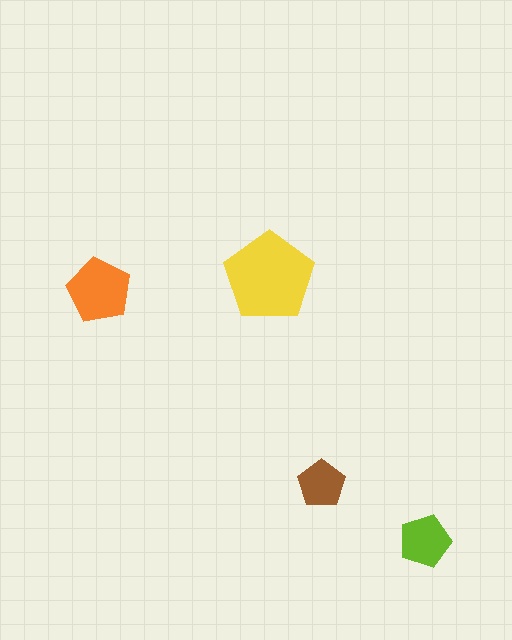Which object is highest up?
The yellow pentagon is topmost.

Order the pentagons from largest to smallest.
the yellow one, the orange one, the lime one, the brown one.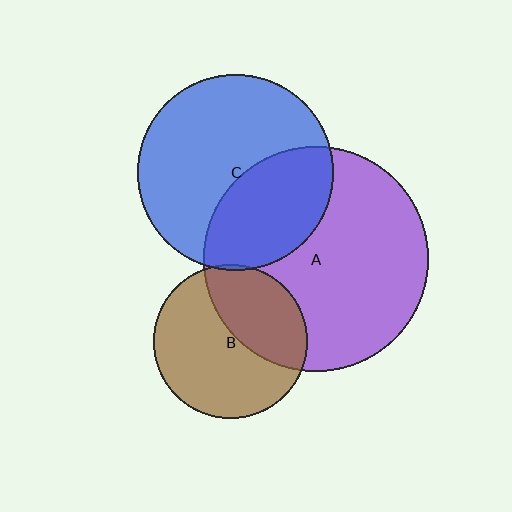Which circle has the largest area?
Circle A (purple).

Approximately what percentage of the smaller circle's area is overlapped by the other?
Approximately 40%.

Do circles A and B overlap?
Yes.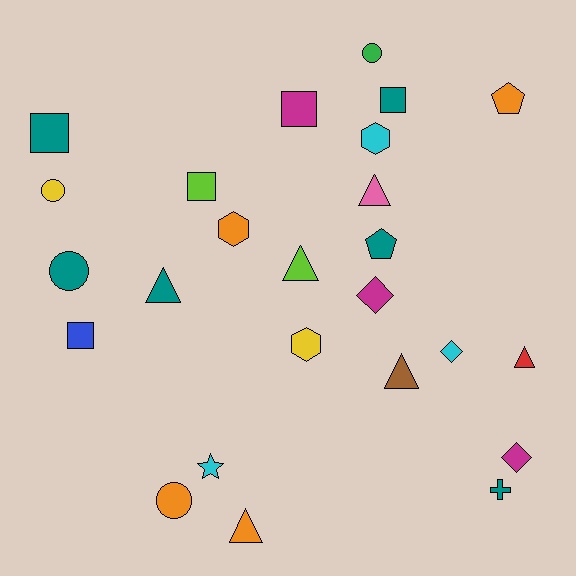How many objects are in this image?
There are 25 objects.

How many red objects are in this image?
There is 1 red object.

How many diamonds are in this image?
There are 3 diamonds.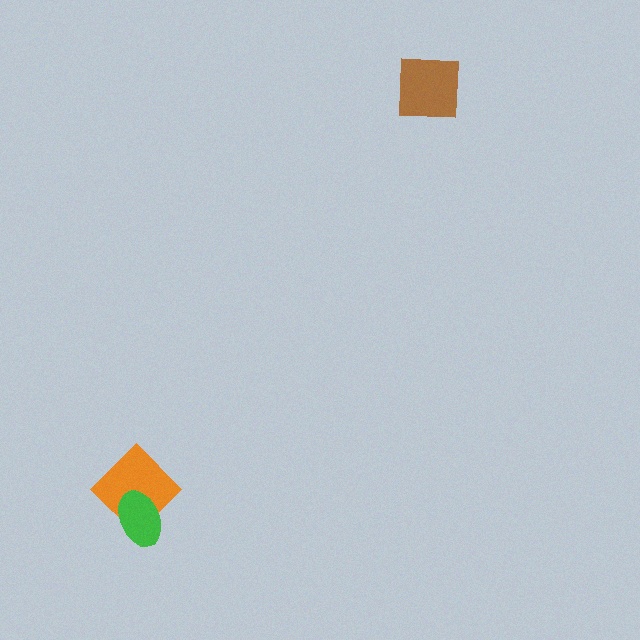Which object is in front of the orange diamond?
The green ellipse is in front of the orange diamond.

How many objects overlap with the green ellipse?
1 object overlaps with the green ellipse.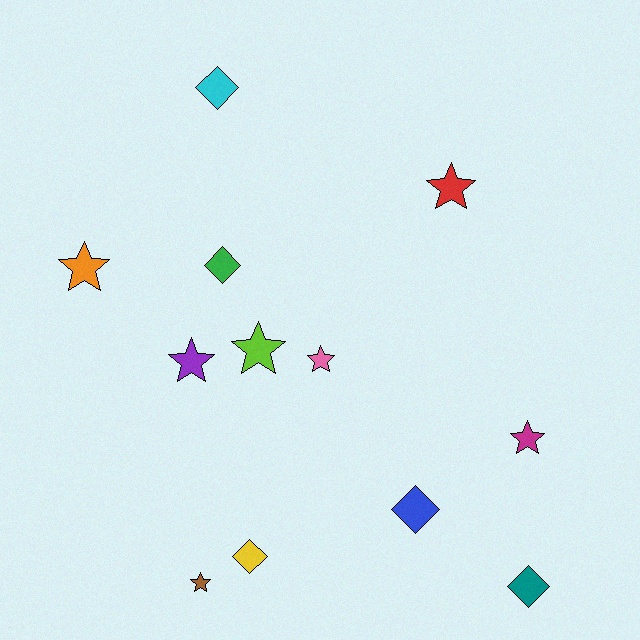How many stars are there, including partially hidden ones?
There are 7 stars.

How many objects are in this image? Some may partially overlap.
There are 12 objects.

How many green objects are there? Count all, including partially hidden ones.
There is 1 green object.